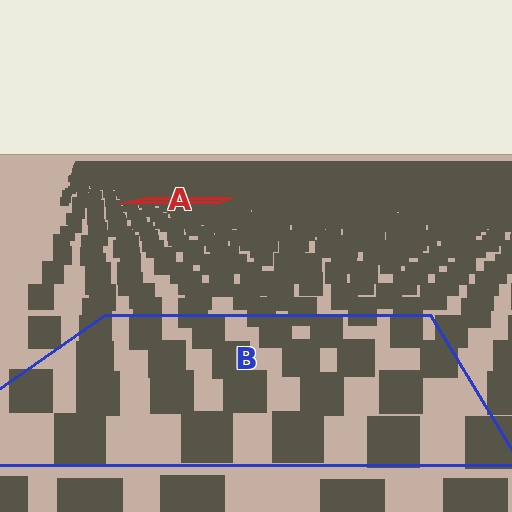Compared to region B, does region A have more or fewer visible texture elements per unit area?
Region A has more texture elements per unit area — they are packed more densely because it is farther away.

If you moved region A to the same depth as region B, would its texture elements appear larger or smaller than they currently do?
They would appear larger. At a closer depth, the same texture elements are projected at a bigger on-screen size.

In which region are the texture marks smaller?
The texture marks are smaller in region A, because it is farther away.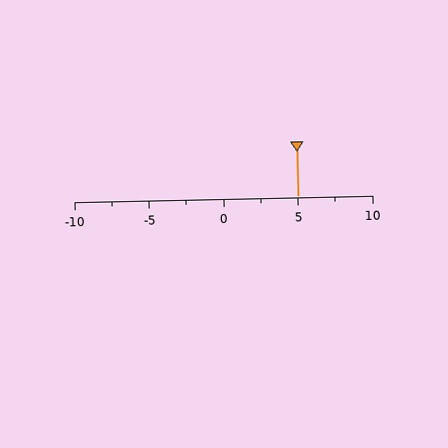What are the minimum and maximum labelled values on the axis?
The axis runs from -10 to 10.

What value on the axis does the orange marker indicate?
The marker indicates approximately 5.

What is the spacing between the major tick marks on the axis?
The major ticks are spaced 5 apart.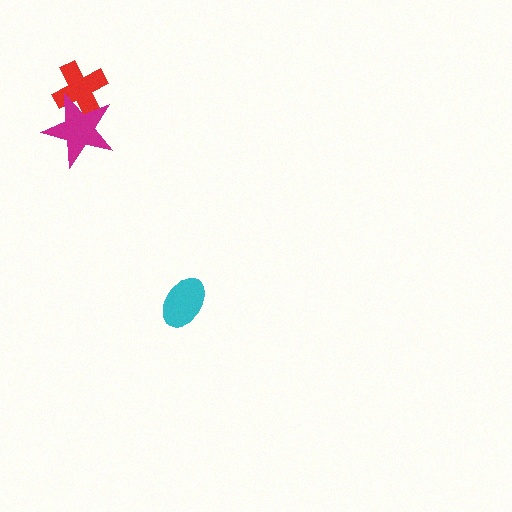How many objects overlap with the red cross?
1 object overlaps with the red cross.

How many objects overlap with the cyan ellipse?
0 objects overlap with the cyan ellipse.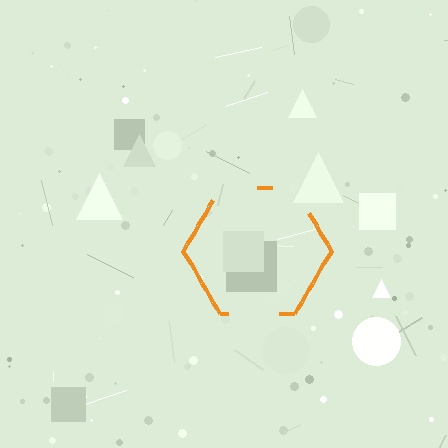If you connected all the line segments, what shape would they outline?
They would outline a hexagon.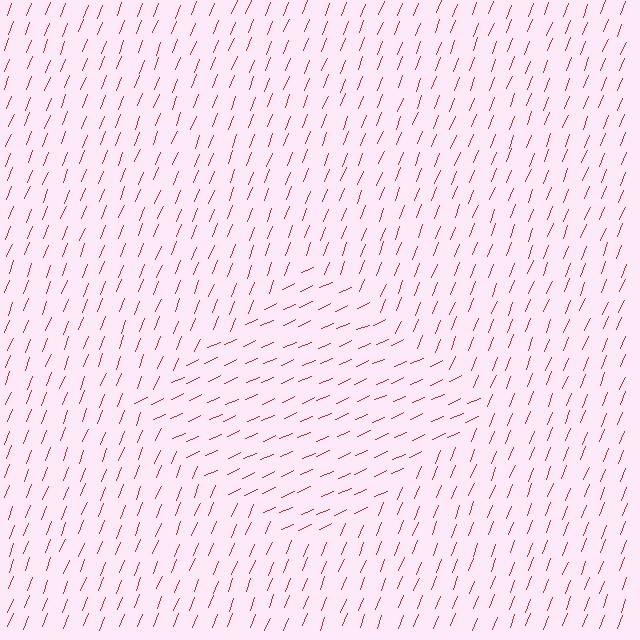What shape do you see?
I see a diamond.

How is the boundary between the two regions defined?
The boundary is defined purely by a change in line orientation (approximately 45 degrees difference). All lines are the same color and thickness.